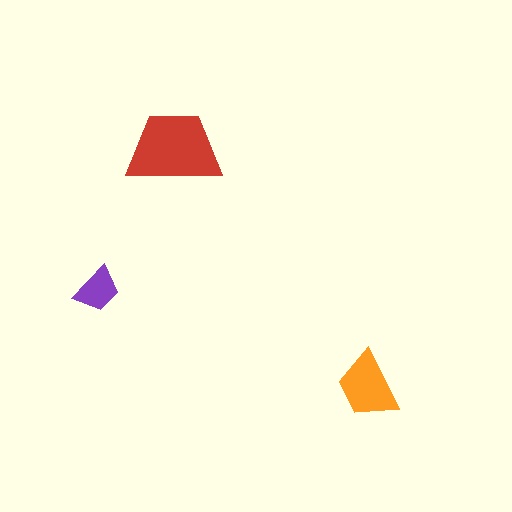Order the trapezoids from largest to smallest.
the red one, the orange one, the purple one.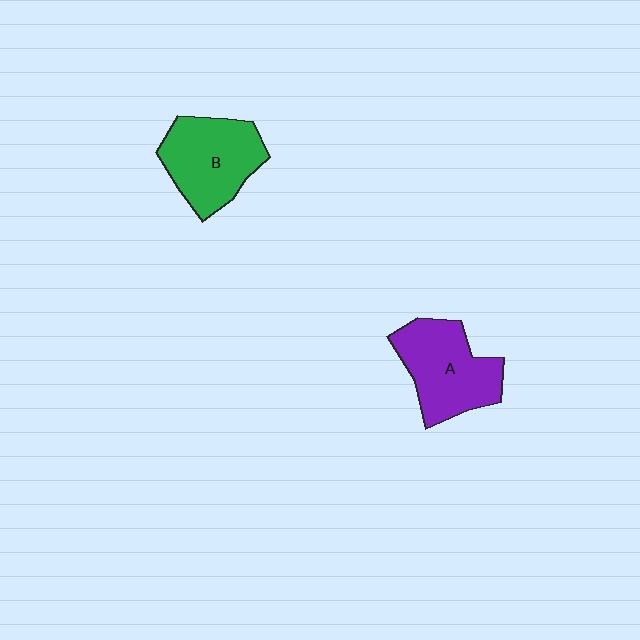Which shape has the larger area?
Shape A (purple).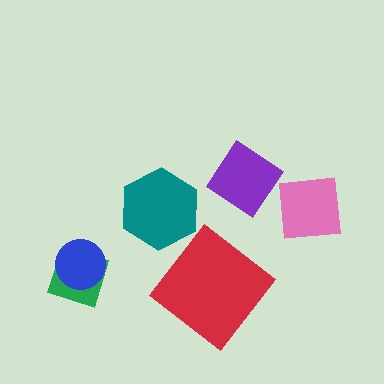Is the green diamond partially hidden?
Yes, it is partially covered by another shape.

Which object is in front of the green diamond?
The blue circle is in front of the green diamond.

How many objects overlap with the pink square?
0 objects overlap with the pink square.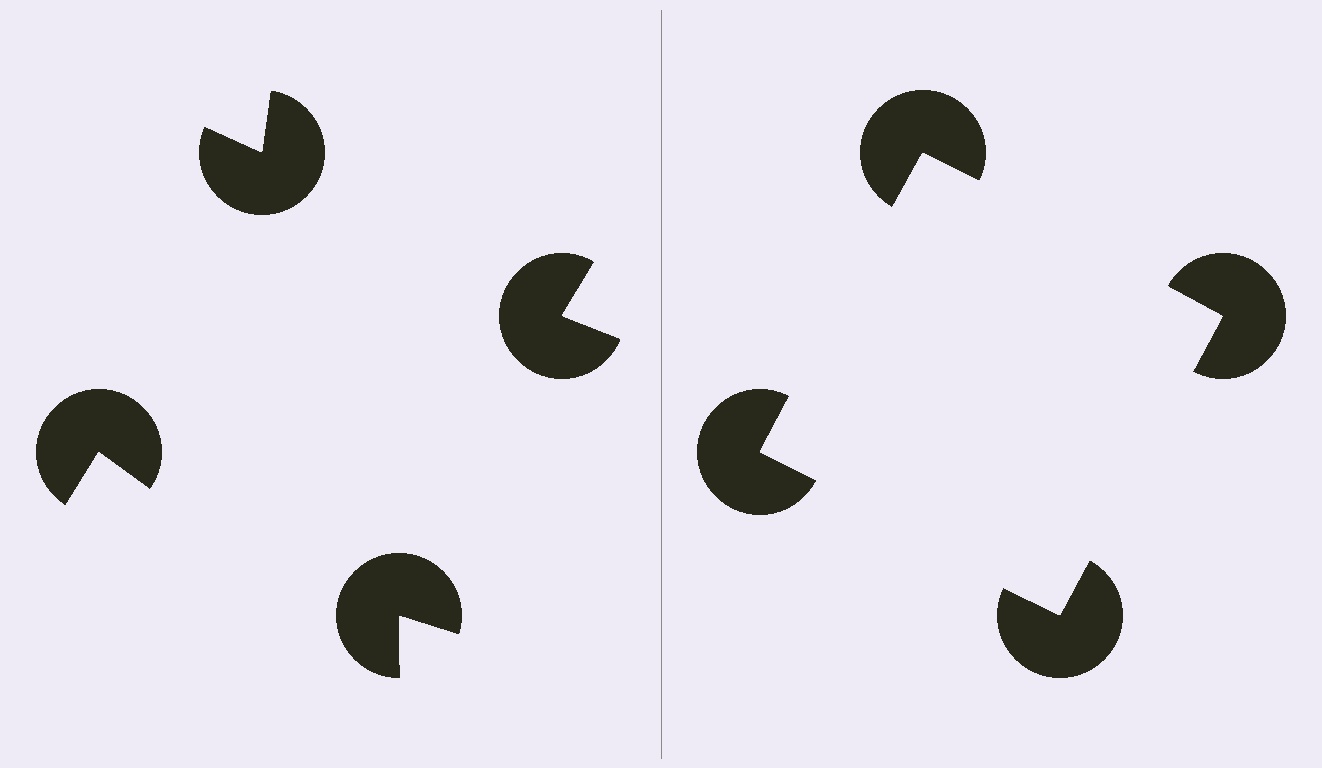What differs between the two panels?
The pac-man discs are positioned identically on both sides; only the wedge orientations differ. On the right they align to a square; on the left they are misaligned.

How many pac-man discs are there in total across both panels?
8 — 4 on each side.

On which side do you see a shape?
An illusory square appears on the right side. On the left side the wedge cuts are rotated, so no coherent shape forms.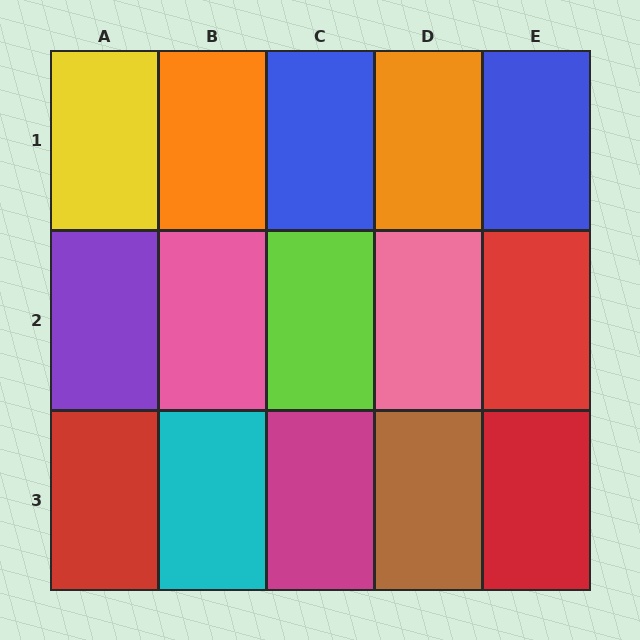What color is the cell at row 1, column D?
Orange.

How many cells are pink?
2 cells are pink.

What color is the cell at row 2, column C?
Lime.